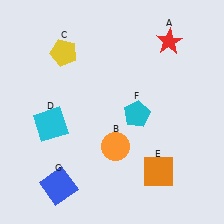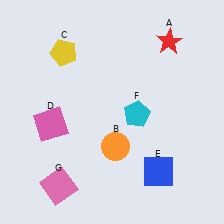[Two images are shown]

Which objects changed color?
D changed from cyan to pink. E changed from orange to blue. G changed from blue to pink.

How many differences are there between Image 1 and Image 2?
There are 3 differences between the two images.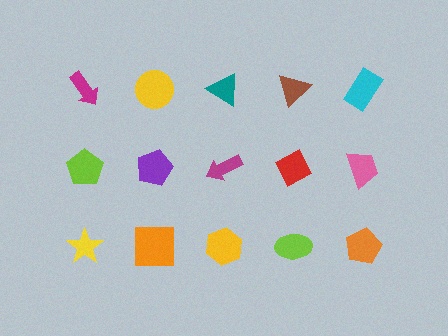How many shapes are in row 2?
5 shapes.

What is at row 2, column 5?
A pink trapezoid.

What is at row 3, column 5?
An orange pentagon.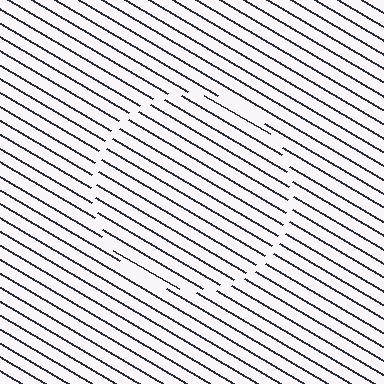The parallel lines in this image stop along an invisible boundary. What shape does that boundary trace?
An illusory circle. The interior of the shape contains the same grating, shifted by half a period — the contour is defined by the phase discontinuity where line-ends from the inner and outer gratings abut.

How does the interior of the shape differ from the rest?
The interior of the shape contains the same grating, shifted by half a period — the contour is defined by the phase discontinuity where line-ends from the inner and outer gratings abut.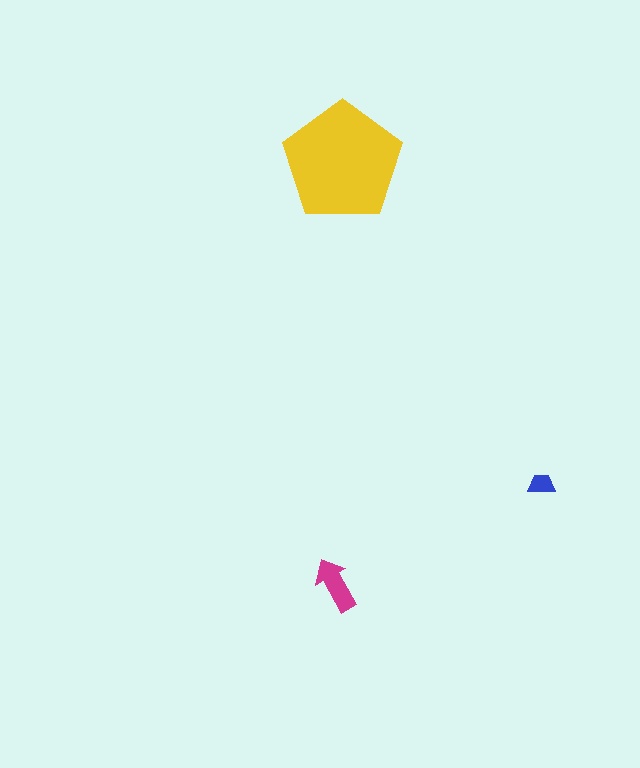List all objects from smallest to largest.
The blue trapezoid, the magenta arrow, the yellow pentagon.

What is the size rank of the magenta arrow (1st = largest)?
2nd.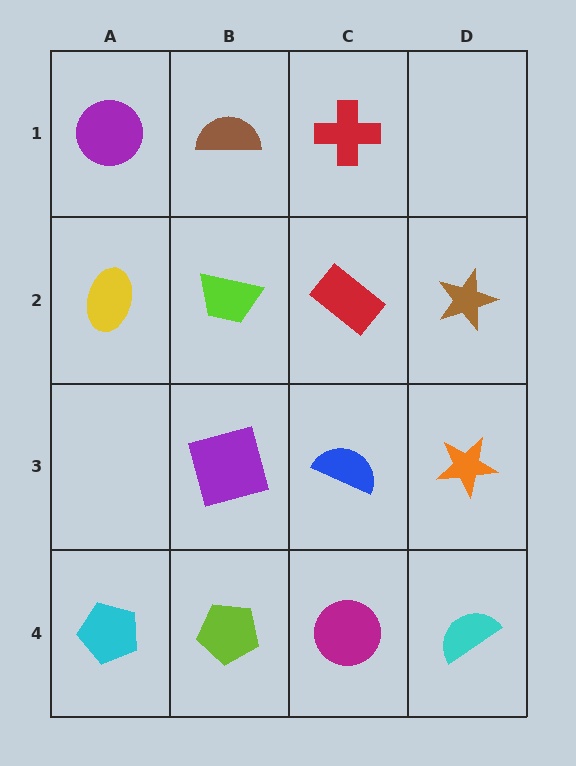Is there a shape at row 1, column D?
No, that cell is empty.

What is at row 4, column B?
A lime pentagon.